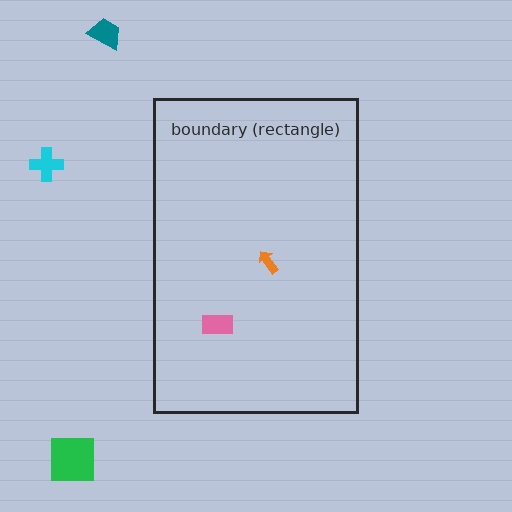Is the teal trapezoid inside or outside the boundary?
Outside.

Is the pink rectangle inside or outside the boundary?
Inside.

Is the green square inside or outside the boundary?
Outside.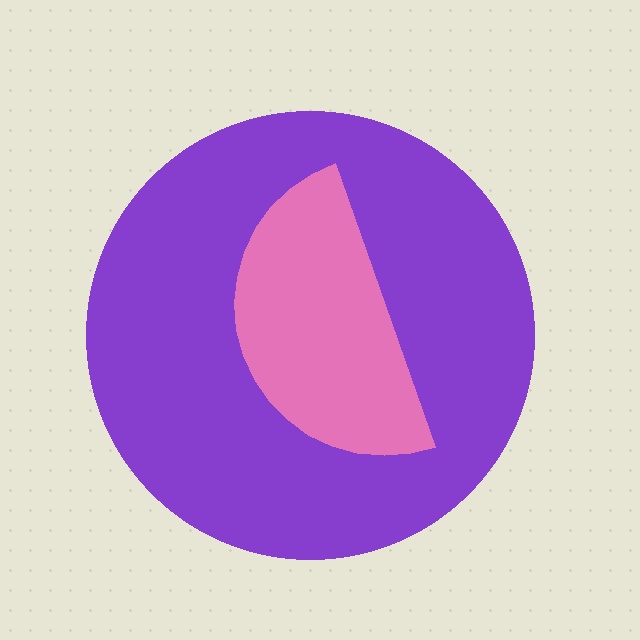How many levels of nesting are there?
2.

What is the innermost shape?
The pink semicircle.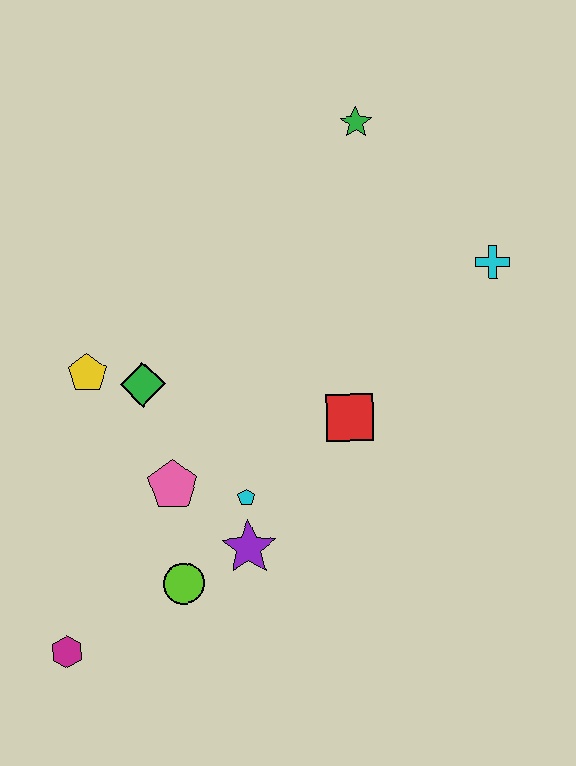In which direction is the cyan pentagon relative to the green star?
The cyan pentagon is below the green star.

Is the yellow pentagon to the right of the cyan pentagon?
No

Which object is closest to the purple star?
The cyan pentagon is closest to the purple star.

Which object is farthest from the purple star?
The green star is farthest from the purple star.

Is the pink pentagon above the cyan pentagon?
Yes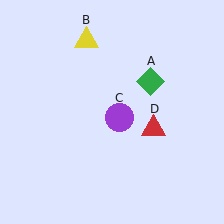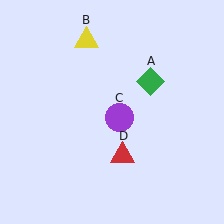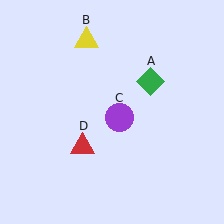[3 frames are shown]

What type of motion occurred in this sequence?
The red triangle (object D) rotated clockwise around the center of the scene.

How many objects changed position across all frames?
1 object changed position: red triangle (object D).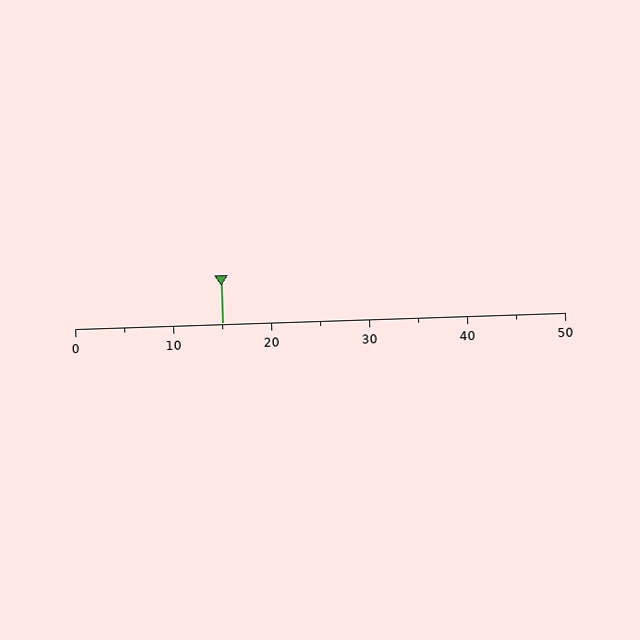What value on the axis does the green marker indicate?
The marker indicates approximately 15.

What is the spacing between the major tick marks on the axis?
The major ticks are spaced 10 apart.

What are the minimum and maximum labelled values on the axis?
The axis runs from 0 to 50.